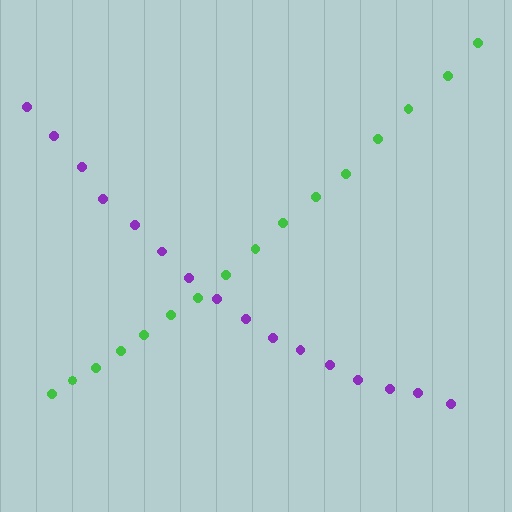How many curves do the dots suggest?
There are 2 distinct paths.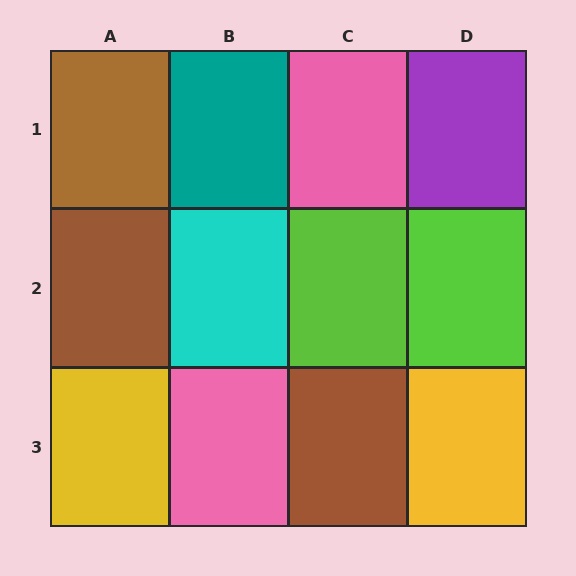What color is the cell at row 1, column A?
Brown.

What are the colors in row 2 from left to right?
Brown, cyan, lime, lime.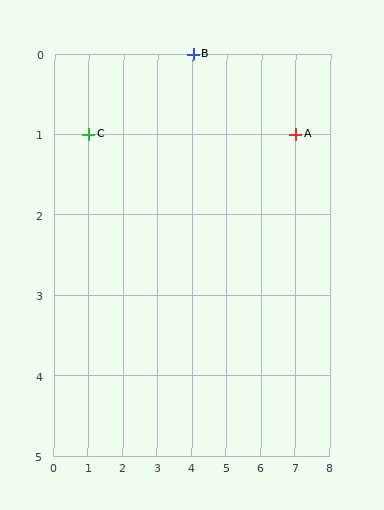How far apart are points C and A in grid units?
Points C and A are 6 columns apart.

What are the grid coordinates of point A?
Point A is at grid coordinates (7, 1).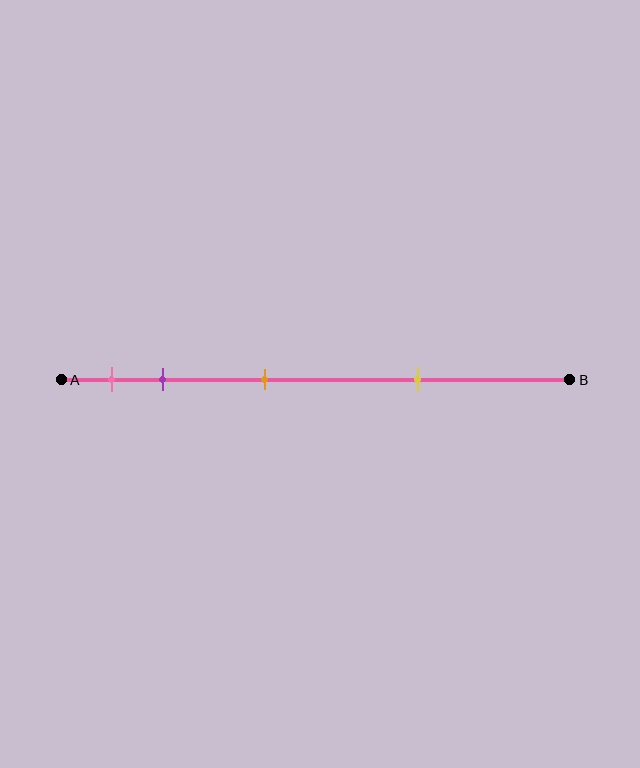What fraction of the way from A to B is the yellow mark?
The yellow mark is approximately 70% (0.7) of the way from A to B.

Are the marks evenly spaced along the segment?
No, the marks are not evenly spaced.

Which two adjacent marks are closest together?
The pink and purple marks are the closest adjacent pair.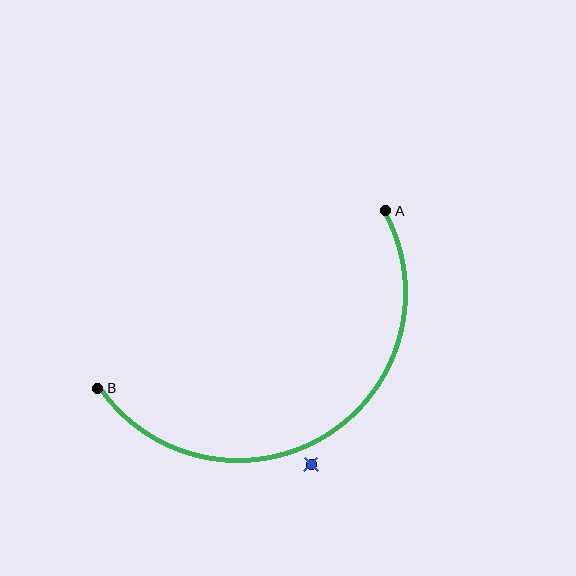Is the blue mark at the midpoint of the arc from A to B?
No — the blue mark does not lie on the arc at all. It sits slightly outside the curve.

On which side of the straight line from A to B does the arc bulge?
The arc bulges below the straight line connecting A and B.